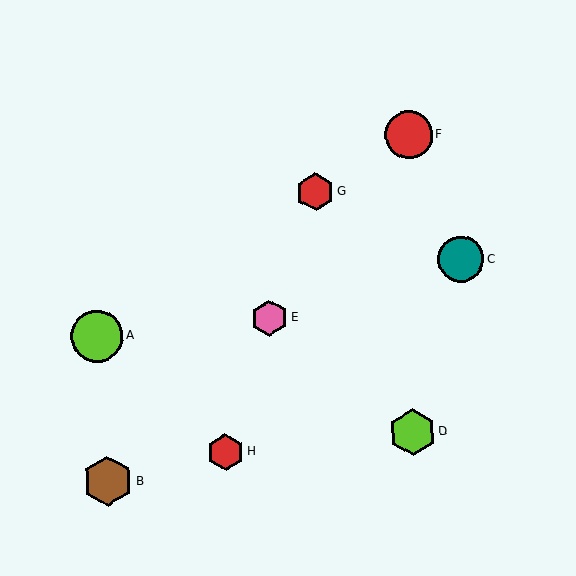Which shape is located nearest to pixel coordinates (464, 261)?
The teal circle (labeled C) at (461, 259) is nearest to that location.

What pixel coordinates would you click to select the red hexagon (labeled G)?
Click at (315, 192) to select the red hexagon G.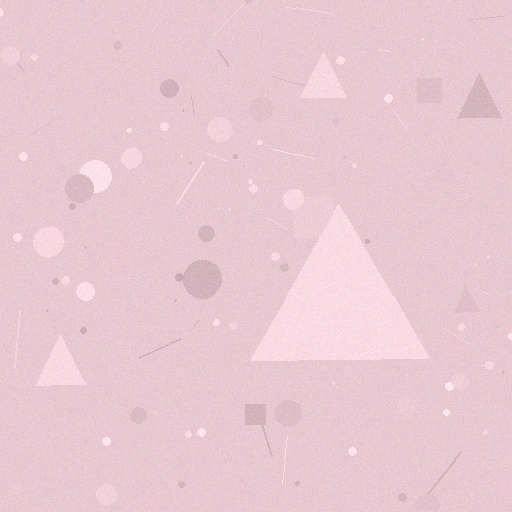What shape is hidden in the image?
A triangle is hidden in the image.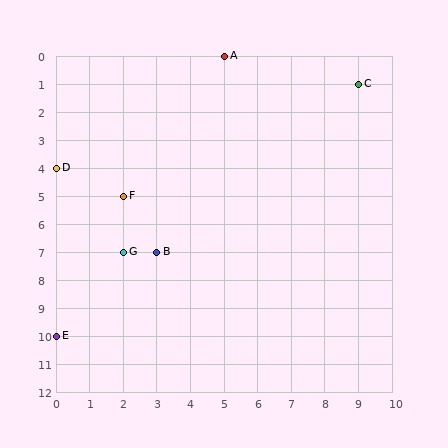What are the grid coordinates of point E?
Point E is at grid coordinates (0, 10).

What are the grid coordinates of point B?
Point B is at grid coordinates (3, 7).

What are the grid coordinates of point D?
Point D is at grid coordinates (0, 4).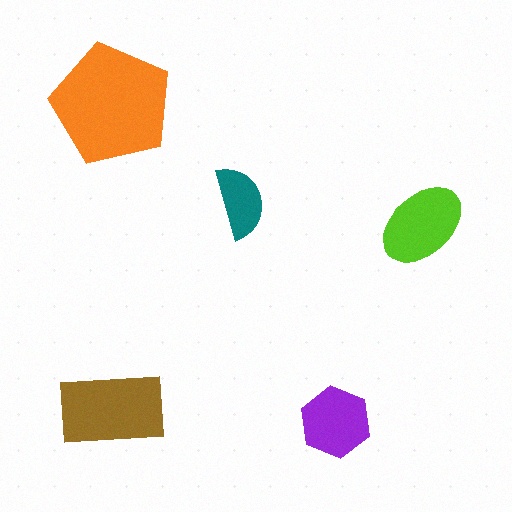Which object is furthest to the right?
The lime ellipse is rightmost.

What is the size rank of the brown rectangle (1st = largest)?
2nd.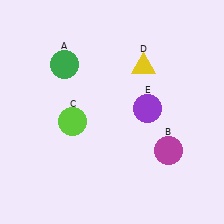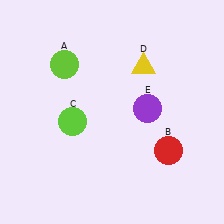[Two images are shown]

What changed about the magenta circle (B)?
In Image 1, B is magenta. In Image 2, it changed to red.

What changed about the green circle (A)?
In Image 1, A is green. In Image 2, it changed to lime.